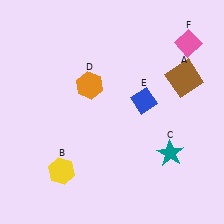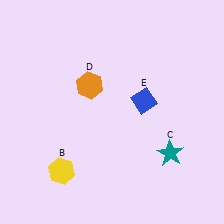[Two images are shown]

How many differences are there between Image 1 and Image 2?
There are 2 differences between the two images.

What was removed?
The brown square (A), the pink diamond (F) were removed in Image 2.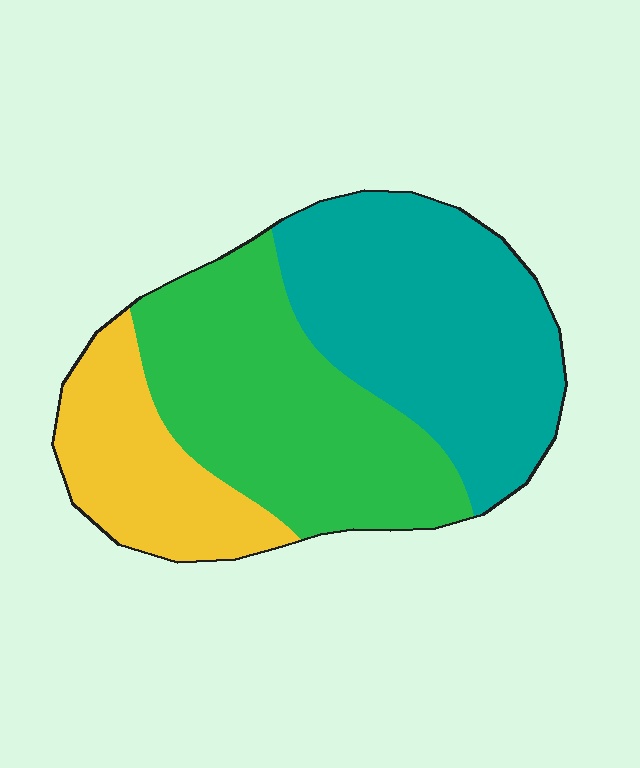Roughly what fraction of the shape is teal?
Teal takes up about two fifths (2/5) of the shape.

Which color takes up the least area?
Yellow, at roughly 20%.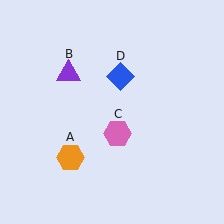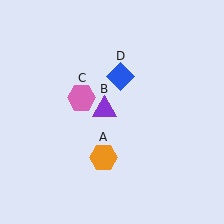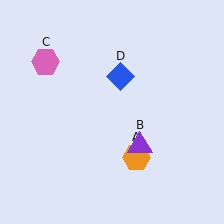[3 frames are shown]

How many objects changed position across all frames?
3 objects changed position: orange hexagon (object A), purple triangle (object B), pink hexagon (object C).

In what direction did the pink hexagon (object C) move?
The pink hexagon (object C) moved up and to the left.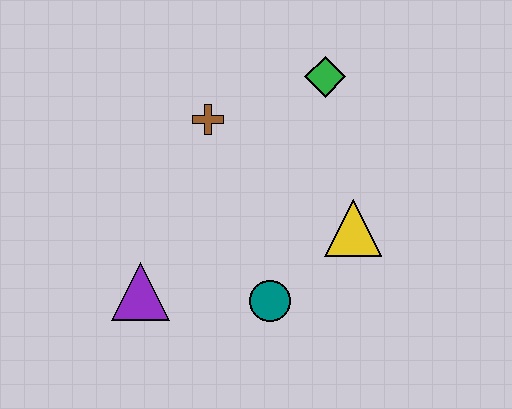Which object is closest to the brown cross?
The green diamond is closest to the brown cross.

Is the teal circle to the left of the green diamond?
Yes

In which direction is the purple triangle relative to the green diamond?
The purple triangle is below the green diamond.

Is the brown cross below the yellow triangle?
No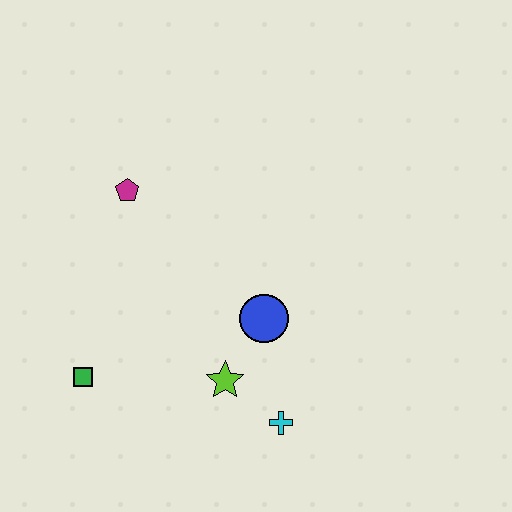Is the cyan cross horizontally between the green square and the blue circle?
No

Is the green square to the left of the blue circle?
Yes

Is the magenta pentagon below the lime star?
No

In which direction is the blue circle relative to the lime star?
The blue circle is above the lime star.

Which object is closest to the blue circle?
The lime star is closest to the blue circle.